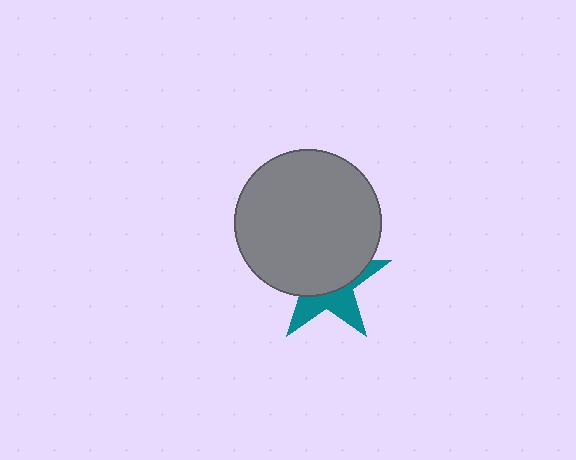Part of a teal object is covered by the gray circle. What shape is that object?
It is a star.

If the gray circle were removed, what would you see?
You would see the complete teal star.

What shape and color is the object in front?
The object in front is a gray circle.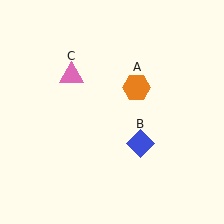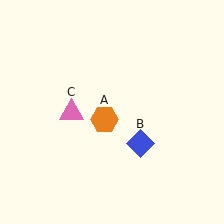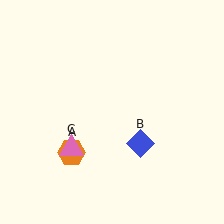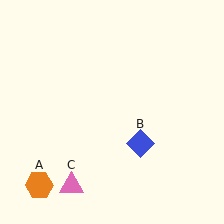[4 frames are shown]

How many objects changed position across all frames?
2 objects changed position: orange hexagon (object A), pink triangle (object C).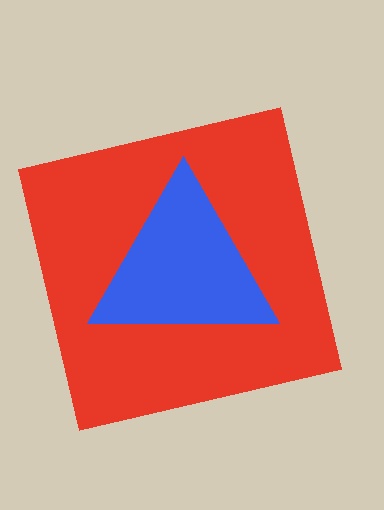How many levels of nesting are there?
2.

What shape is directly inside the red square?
The blue triangle.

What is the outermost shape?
The red square.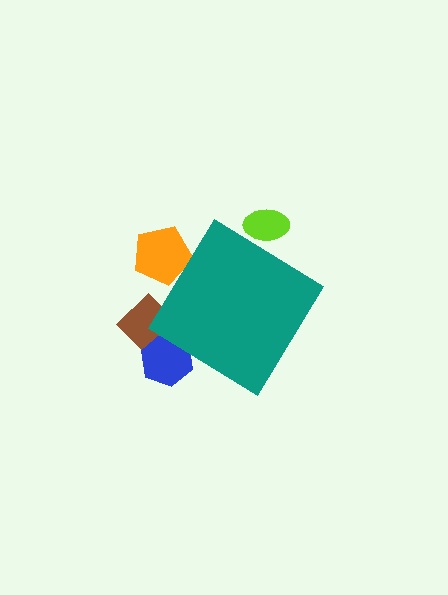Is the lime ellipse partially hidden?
Yes, the lime ellipse is partially hidden behind the teal diamond.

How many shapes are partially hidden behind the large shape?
4 shapes are partially hidden.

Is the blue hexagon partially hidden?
Yes, the blue hexagon is partially hidden behind the teal diamond.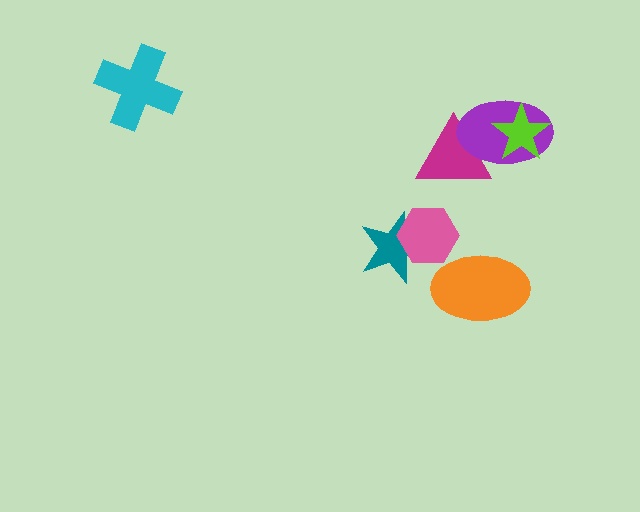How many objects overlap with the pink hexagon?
1 object overlaps with the pink hexagon.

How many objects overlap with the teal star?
1 object overlaps with the teal star.